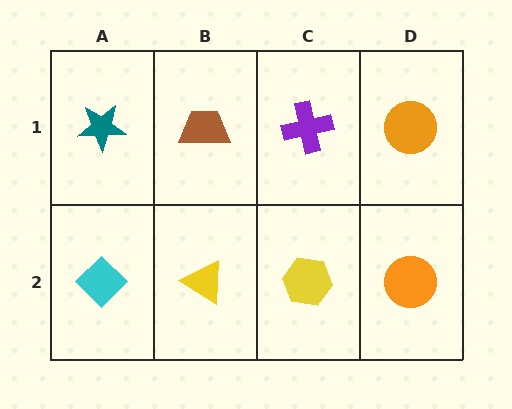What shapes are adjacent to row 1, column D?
An orange circle (row 2, column D), a purple cross (row 1, column C).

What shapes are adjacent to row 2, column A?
A teal star (row 1, column A), a yellow triangle (row 2, column B).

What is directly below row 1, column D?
An orange circle.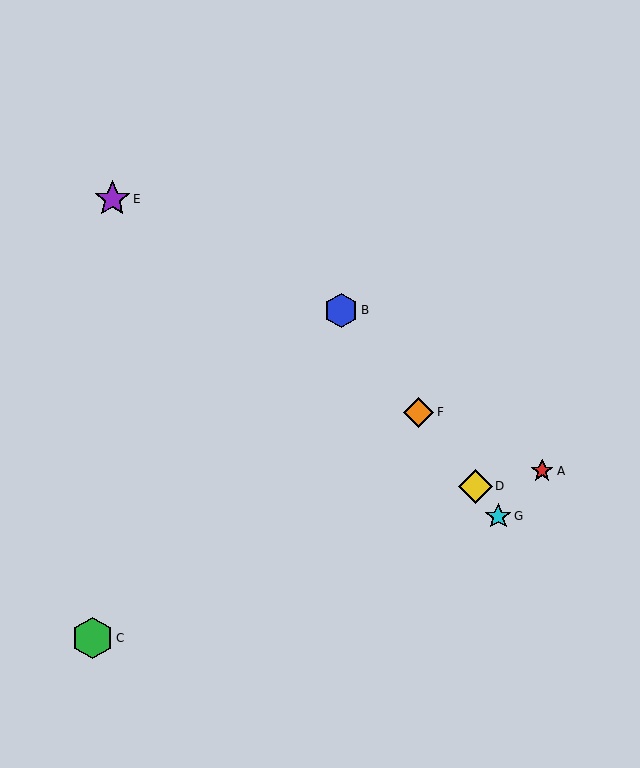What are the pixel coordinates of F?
Object F is at (419, 412).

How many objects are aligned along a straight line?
4 objects (B, D, F, G) are aligned along a straight line.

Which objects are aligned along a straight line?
Objects B, D, F, G are aligned along a straight line.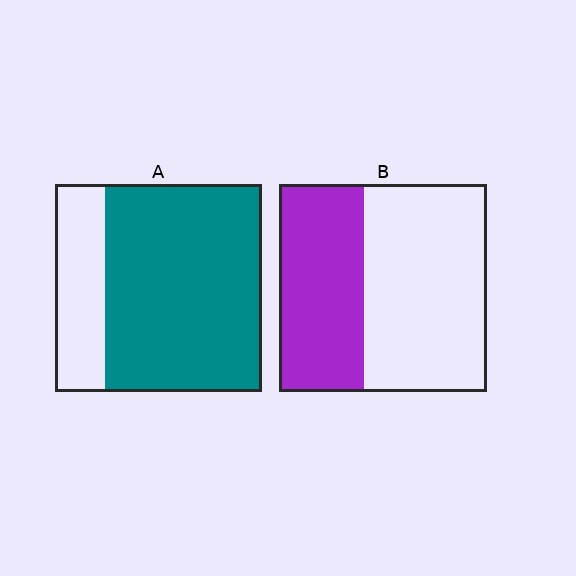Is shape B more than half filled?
No.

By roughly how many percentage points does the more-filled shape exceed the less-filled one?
By roughly 35 percentage points (A over B).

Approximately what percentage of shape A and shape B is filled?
A is approximately 75% and B is approximately 40%.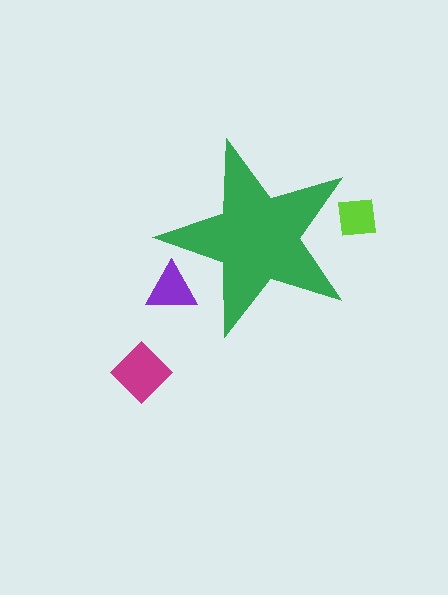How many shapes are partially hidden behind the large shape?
2 shapes are partially hidden.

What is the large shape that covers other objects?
A green star.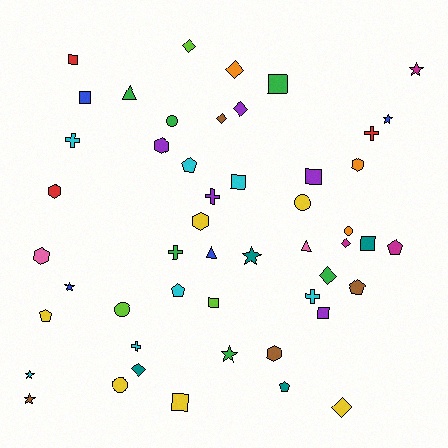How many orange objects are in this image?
There are 3 orange objects.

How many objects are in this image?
There are 50 objects.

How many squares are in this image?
There are 9 squares.